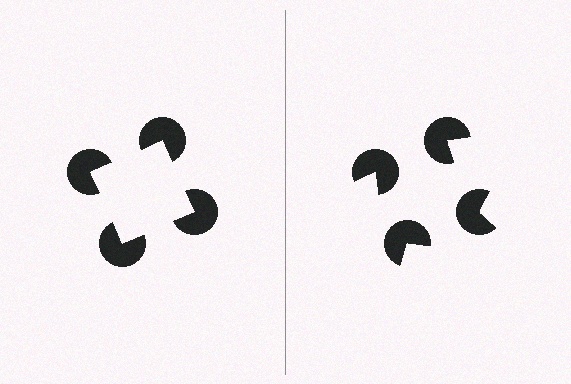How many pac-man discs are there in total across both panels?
8 — 4 on each side.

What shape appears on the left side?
An illusory square.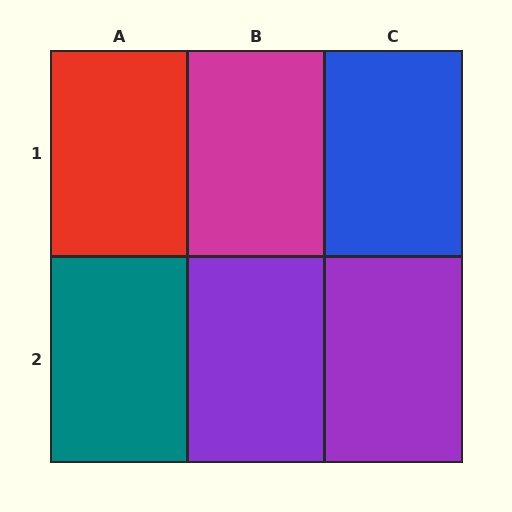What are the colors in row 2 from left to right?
Teal, purple, purple.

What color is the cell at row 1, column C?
Blue.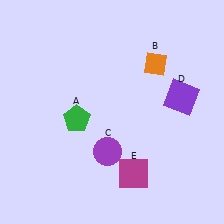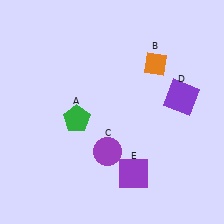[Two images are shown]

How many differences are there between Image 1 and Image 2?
There is 1 difference between the two images.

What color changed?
The square (E) changed from magenta in Image 1 to purple in Image 2.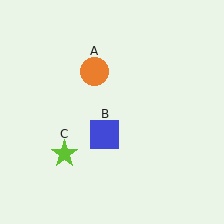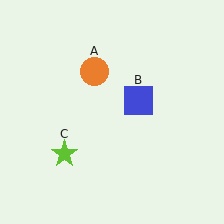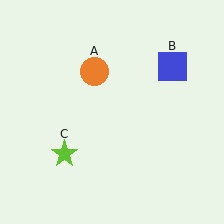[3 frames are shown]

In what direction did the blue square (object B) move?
The blue square (object B) moved up and to the right.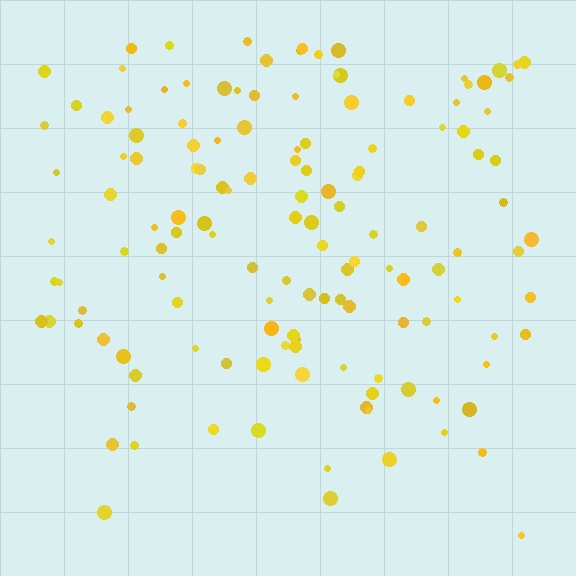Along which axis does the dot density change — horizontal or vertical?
Vertical.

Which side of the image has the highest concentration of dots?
The top.